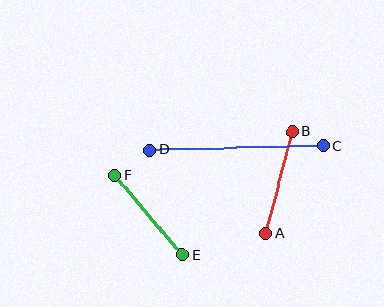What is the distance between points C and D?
The distance is approximately 173 pixels.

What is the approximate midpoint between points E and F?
The midpoint is at approximately (149, 215) pixels.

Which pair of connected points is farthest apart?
Points C and D are farthest apart.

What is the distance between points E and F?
The distance is approximately 104 pixels.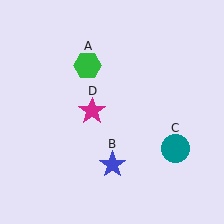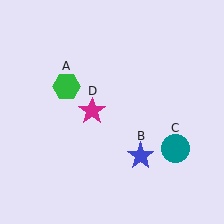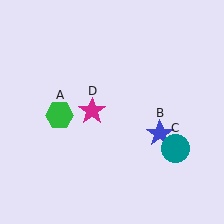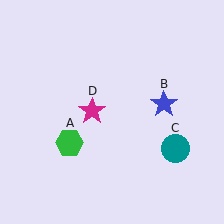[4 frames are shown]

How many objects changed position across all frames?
2 objects changed position: green hexagon (object A), blue star (object B).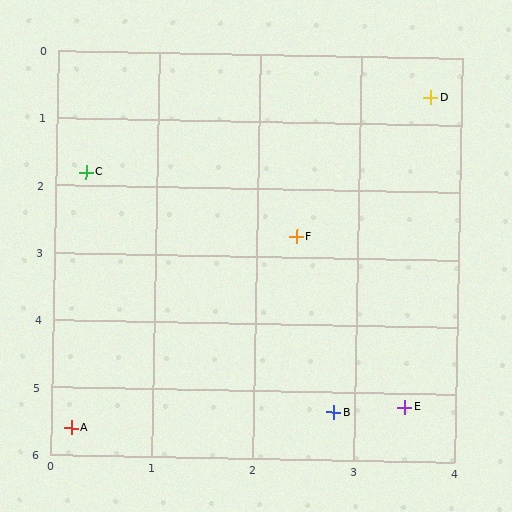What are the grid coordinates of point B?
Point B is at approximately (2.8, 5.3).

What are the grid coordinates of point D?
Point D is at approximately (3.7, 0.6).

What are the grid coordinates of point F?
Point F is at approximately (2.4, 2.7).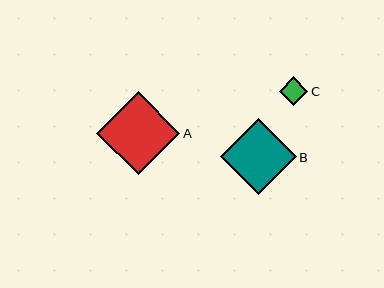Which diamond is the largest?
Diamond A is the largest with a size of approximately 83 pixels.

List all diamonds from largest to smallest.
From largest to smallest: A, B, C.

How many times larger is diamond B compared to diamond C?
Diamond B is approximately 2.7 times the size of diamond C.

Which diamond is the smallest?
Diamond C is the smallest with a size of approximately 28 pixels.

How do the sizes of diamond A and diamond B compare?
Diamond A and diamond B are approximately the same size.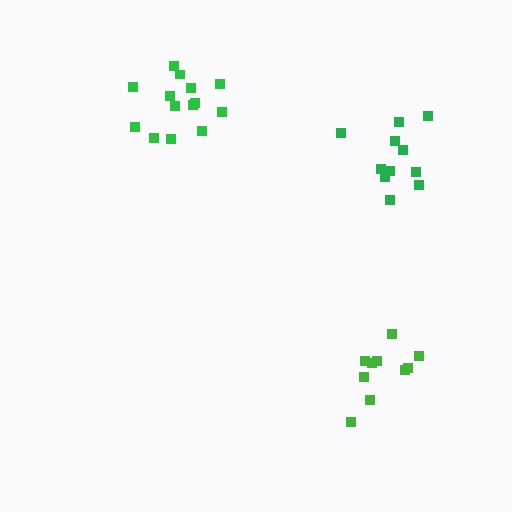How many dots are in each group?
Group 1: 10 dots, Group 2: 14 dots, Group 3: 11 dots (35 total).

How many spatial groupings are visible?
There are 3 spatial groupings.